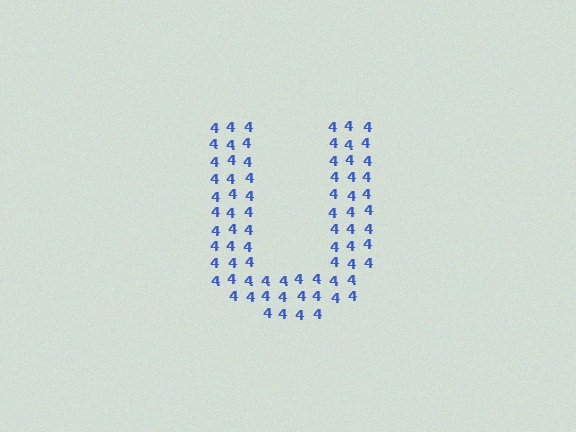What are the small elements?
The small elements are digit 4's.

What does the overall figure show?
The overall figure shows the letter U.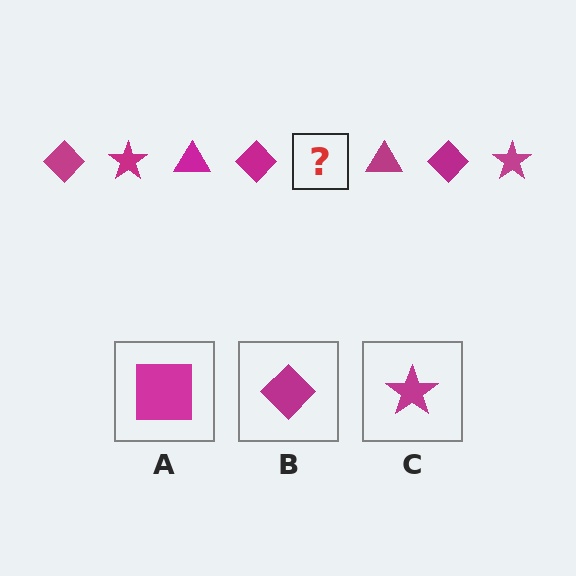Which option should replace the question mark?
Option C.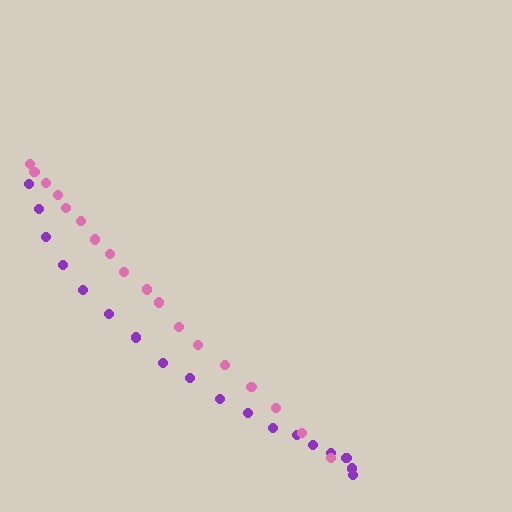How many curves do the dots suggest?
There are 2 distinct paths.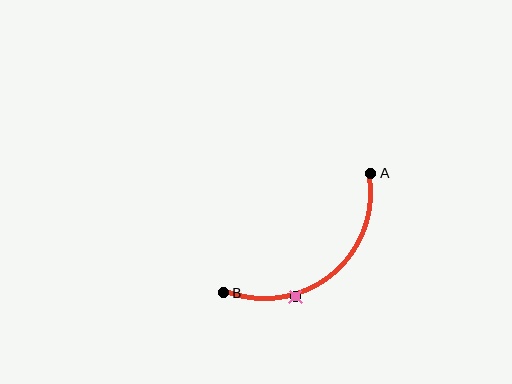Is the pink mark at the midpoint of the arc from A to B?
No. The pink mark lies on the arc but is closer to endpoint B. The arc midpoint would be at the point on the curve equidistant along the arc from both A and B.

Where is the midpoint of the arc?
The arc midpoint is the point on the curve farthest from the straight line joining A and B. It sits below and to the right of that line.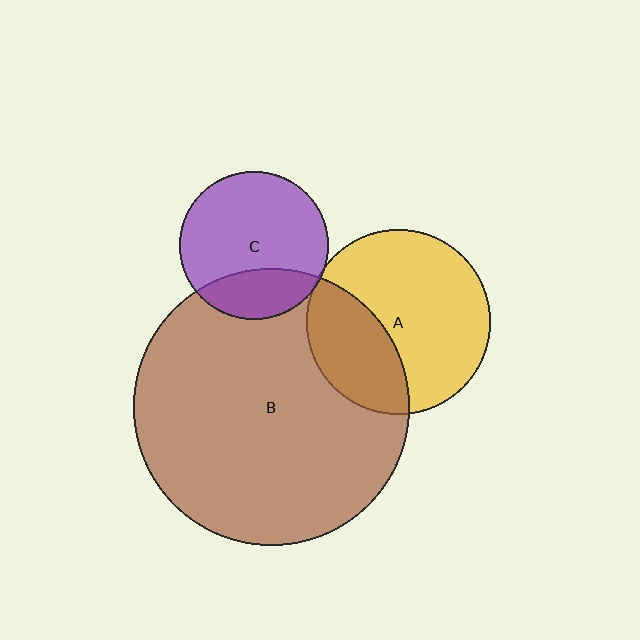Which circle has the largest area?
Circle B (brown).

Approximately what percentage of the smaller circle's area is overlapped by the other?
Approximately 5%.